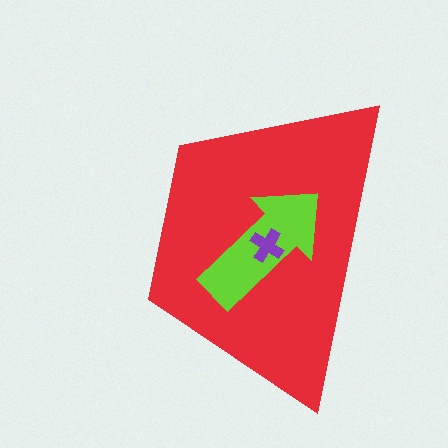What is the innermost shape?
The purple cross.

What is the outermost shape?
The red trapezoid.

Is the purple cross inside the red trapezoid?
Yes.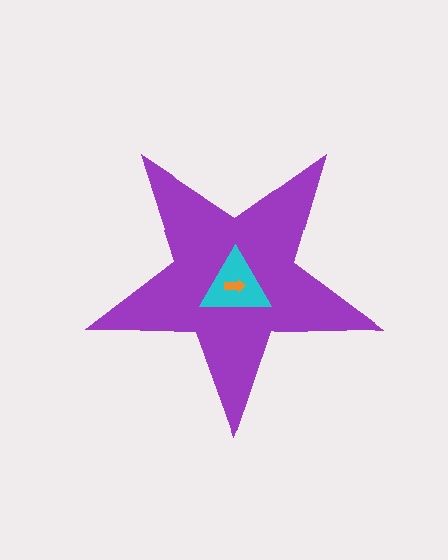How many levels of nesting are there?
3.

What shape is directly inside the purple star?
The cyan triangle.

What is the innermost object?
The orange arrow.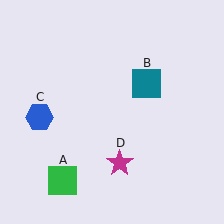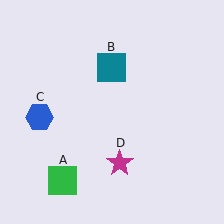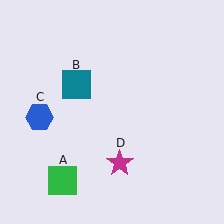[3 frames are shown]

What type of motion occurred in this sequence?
The teal square (object B) rotated counterclockwise around the center of the scene.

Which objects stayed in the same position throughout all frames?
Green square (object A) and blue hexagon (object C) and magenta star (object D) remained stationary.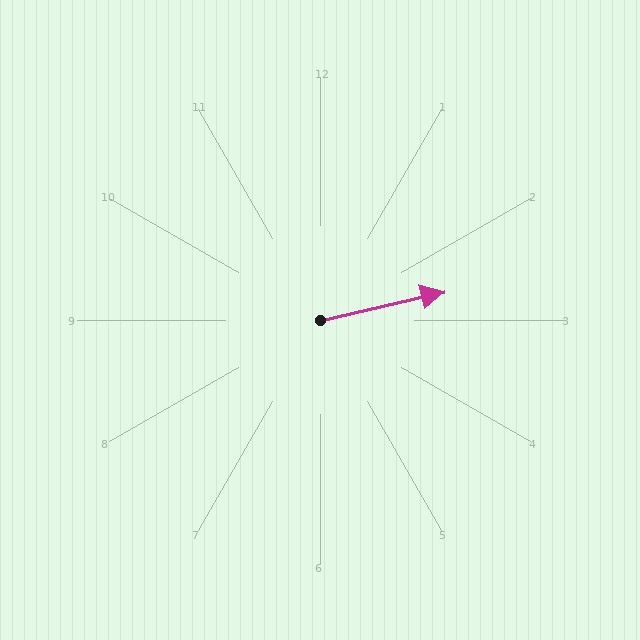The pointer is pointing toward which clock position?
Roughly 3 o'clock.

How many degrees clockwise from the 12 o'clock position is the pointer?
Approximately 77 degrees.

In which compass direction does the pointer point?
East.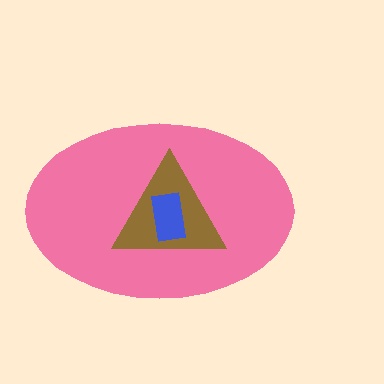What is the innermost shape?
The blue rectangle.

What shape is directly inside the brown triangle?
The blue rectangle.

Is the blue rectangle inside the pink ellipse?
Yes.